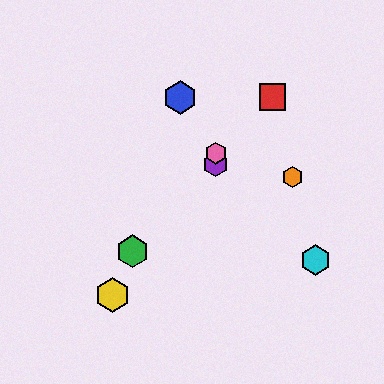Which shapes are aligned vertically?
The purple hexagon, the pink hexagon are aligned vertically.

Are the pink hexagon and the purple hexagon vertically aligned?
Yes, both are at x≈216.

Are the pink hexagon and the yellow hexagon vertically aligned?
No, the pink hexagon is at x≈216 and the yellow hexagon is at x≈113.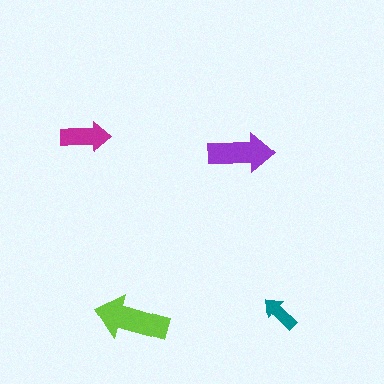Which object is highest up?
The magenta arrow is topmost.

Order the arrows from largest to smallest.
the lime one, the purple one, the magenta one, the teal one.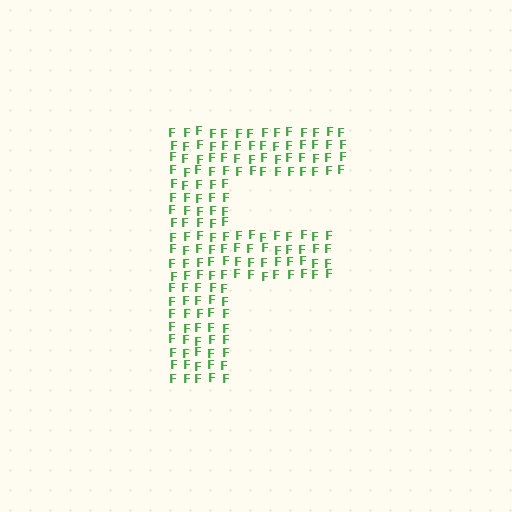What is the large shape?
The large shape is the letter F.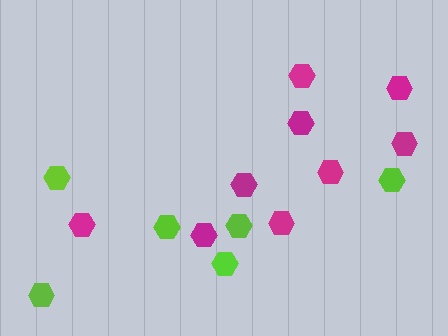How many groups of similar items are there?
There are 2 groups: one group of magenta hexagons (9) and one group of lime hexagons (6).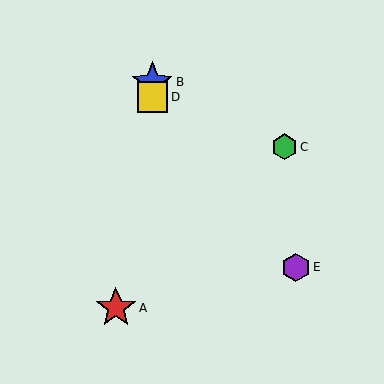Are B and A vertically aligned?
No, B is at x≈152 and A is at x≈116.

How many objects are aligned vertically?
2 objects (B, D) are aligned vertically.